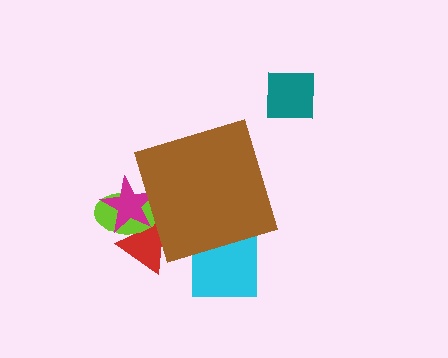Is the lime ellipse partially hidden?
Yes, the lime ellipse is partially hidden behind the brown diamond.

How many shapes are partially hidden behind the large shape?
4 shapes are partially hidden.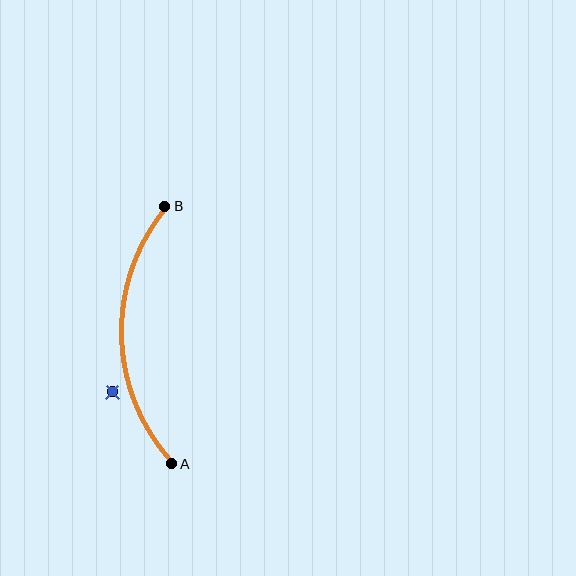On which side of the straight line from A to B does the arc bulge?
The arc bulges to the left of the straight line connecting A and B.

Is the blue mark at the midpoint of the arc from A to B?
No — the blue mark does not lie on the arc at all. It sits slightly outside the curve.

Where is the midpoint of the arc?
The arc midpoint is the point on the curve farthest from the straight line joining A and B. It sits to the left of that line.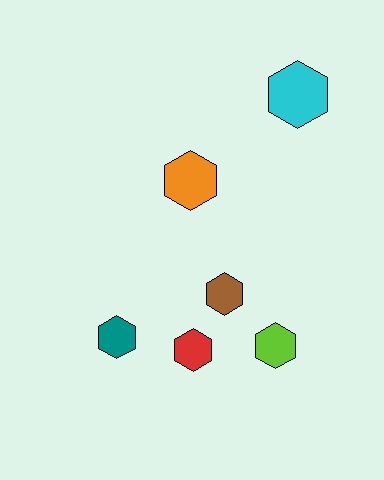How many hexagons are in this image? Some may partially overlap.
There are 6 hexagons.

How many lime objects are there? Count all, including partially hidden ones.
There is 1 lime object.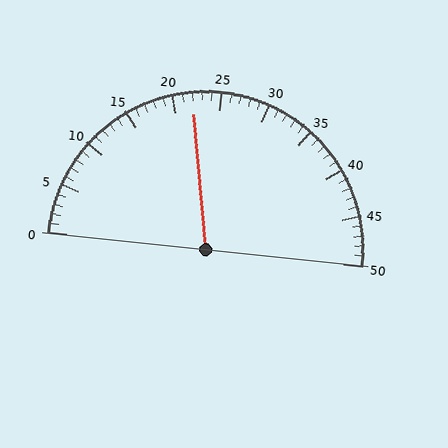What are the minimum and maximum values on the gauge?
The gauge ranges from 0 to 50.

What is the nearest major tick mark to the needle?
The nearest major tick mark is 20.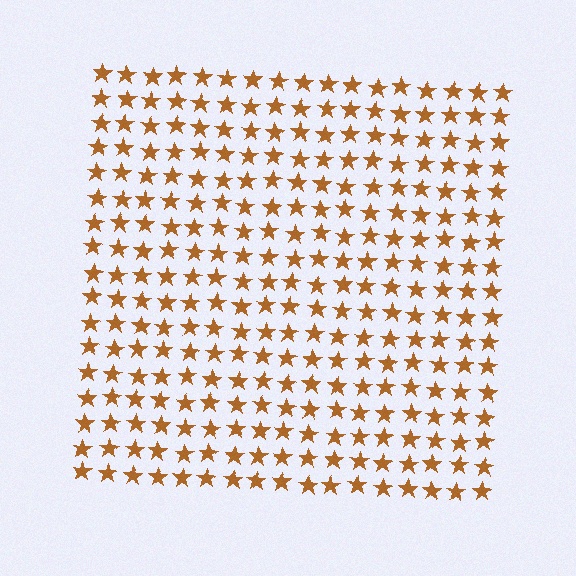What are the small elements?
The small elements are stars.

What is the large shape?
The large shape is a square.